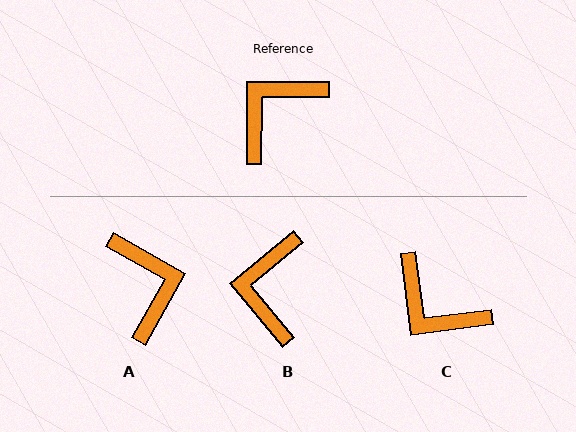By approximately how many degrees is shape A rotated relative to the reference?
Approximately 119 degrees clockwise.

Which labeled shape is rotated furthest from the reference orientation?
A, about 119 degrees away.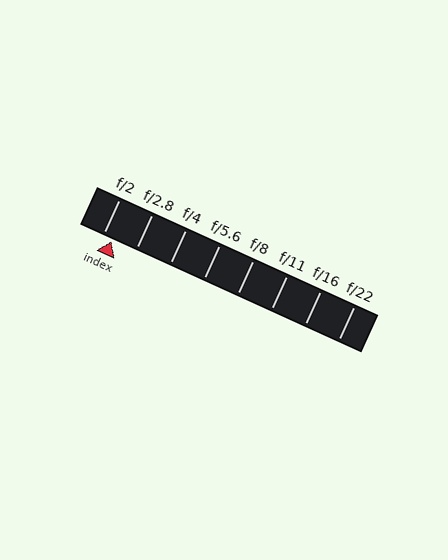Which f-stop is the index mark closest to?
The index mark is closest to f/2.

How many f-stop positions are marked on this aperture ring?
There are 8 f-stop positions marked.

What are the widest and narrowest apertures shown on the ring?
The widest aperture shown is f/2 and the narrowest is f/22.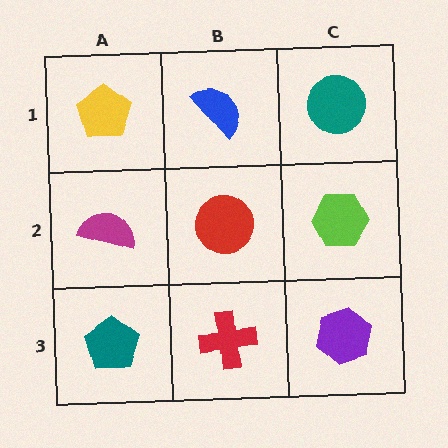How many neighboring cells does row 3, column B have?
3.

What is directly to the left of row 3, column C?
A red cross.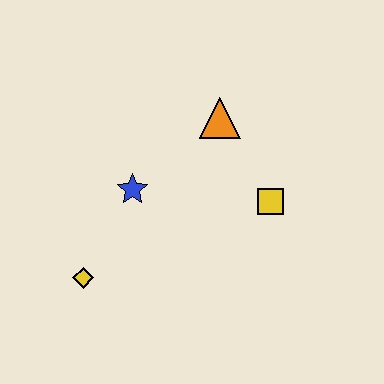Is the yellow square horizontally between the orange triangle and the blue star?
No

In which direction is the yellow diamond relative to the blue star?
The yellow diamond is below the blue star.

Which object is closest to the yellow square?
The orange triangle is closest to the yellow square.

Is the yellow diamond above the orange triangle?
No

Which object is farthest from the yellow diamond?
The orange triangle is farthest from the yellow diamond.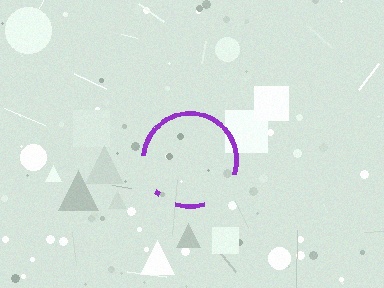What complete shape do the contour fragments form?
The contour fragments form a circle.